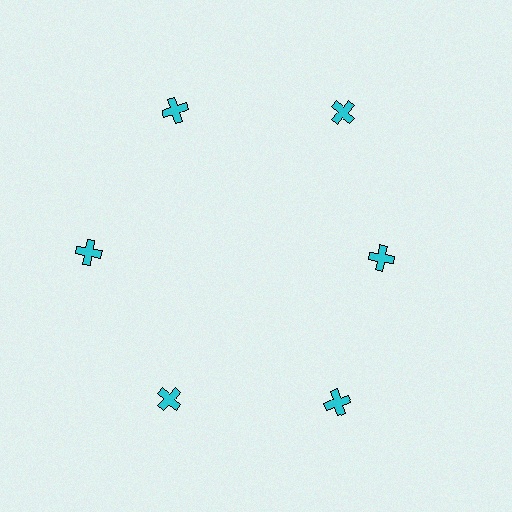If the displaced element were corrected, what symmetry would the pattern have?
It would have 6-fold rotational symmetry — the pattern would map onto itself every 60 degrees.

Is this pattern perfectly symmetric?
No. The 6 cyan crosses are arranged in a ring, but one element near the 3 o'clock position is pulled inward toward the center, breaking the 6-fold rotational symmetry.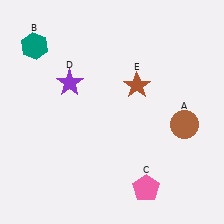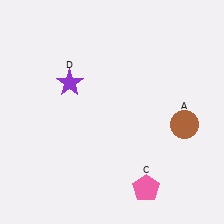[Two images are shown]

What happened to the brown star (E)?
The brown star (E) was removed in Image 2. It was in the top-right area of Image 1.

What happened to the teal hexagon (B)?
The teal hexagon (B) was removed in Image 2. It was in the top-left area of Image 1.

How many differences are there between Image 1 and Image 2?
There are 2 differences between the two images.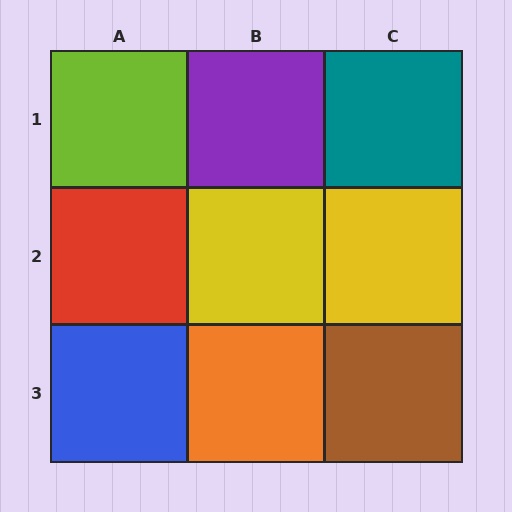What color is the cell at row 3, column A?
Blue.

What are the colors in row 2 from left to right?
Red, yellow, yellow.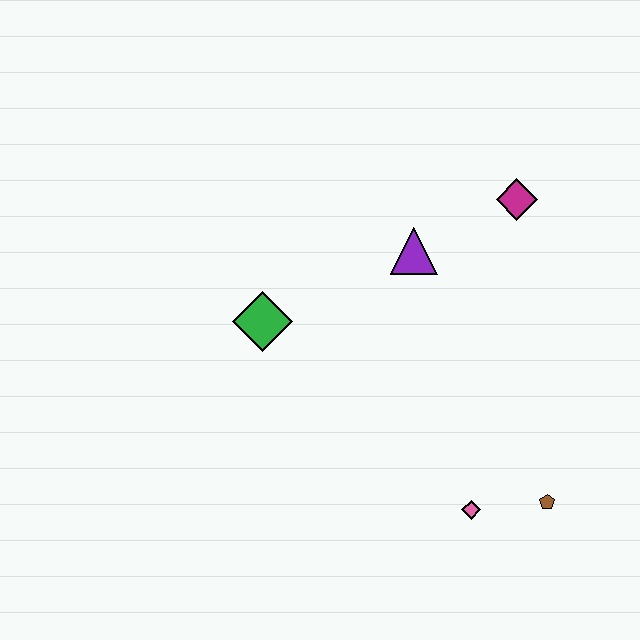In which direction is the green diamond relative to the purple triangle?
The green diamond is to the left of the purple triangle.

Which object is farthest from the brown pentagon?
The green diamond is farthest from the brown pentagon.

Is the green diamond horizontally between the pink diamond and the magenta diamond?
No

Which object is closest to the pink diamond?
The brown pentagon is closest to the pink diamond.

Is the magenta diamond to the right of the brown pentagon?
No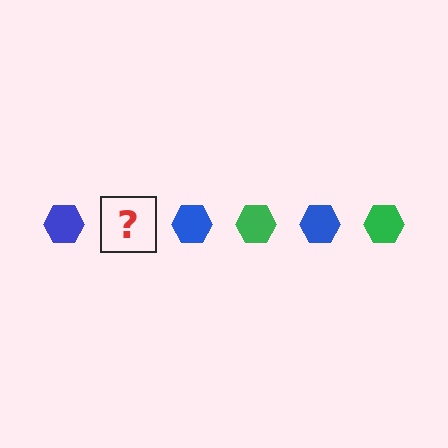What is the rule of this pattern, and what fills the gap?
The rule is that the pattern cycles through blue, green hexagons. The gap should be filled with a green hexagon.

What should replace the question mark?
The question mark should be replaced with a green hexagon.